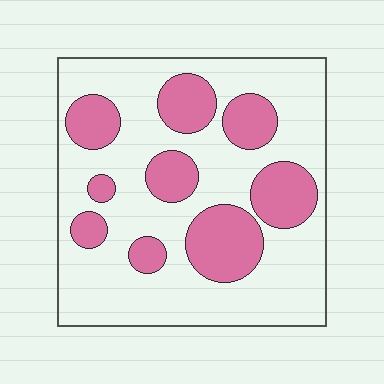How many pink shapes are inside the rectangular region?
9.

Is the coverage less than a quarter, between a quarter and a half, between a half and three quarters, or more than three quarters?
Between a quarter and a half.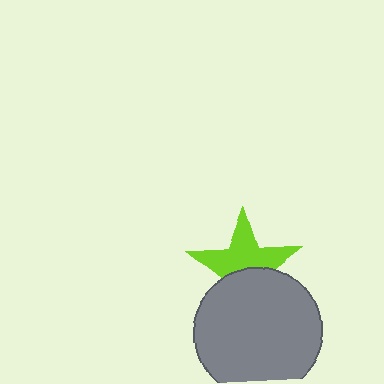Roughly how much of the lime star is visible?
About half of it is visible (roughly 57%).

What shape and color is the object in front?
The object in front is a gray circle.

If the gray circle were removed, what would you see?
You would see the complete lime star.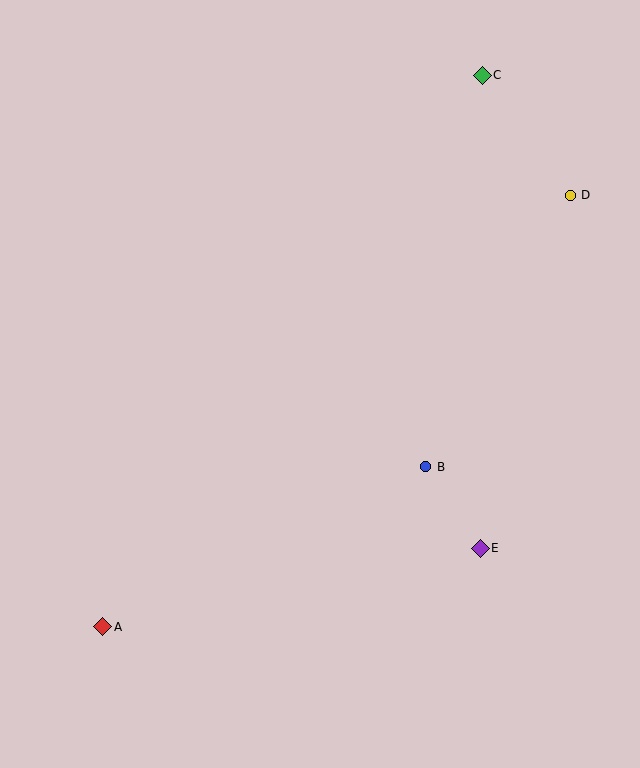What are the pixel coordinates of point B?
Point B is at (426, 467).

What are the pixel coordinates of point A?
Point A is at (103, 627).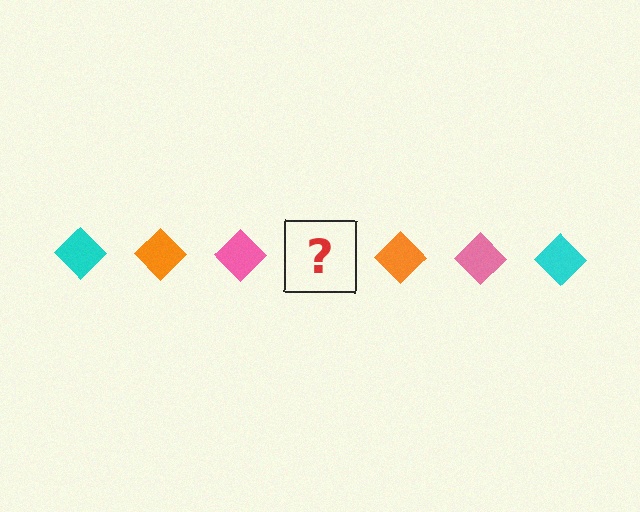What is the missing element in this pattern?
The missing element is a cyan diamond.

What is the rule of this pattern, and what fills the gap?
The rule is that the pattern cycles through cyan, orange, pink diamonds. The gap should be filled with a cyan diamond.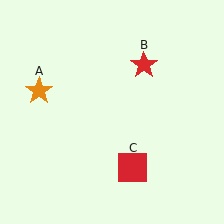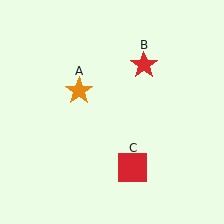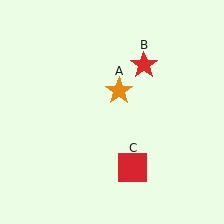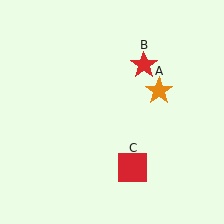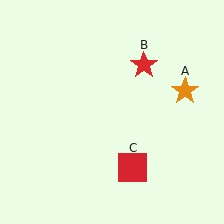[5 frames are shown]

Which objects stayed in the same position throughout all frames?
Red star (object B) and red square (object C) remained stationary.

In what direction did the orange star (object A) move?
The orange star (object A) moved right.